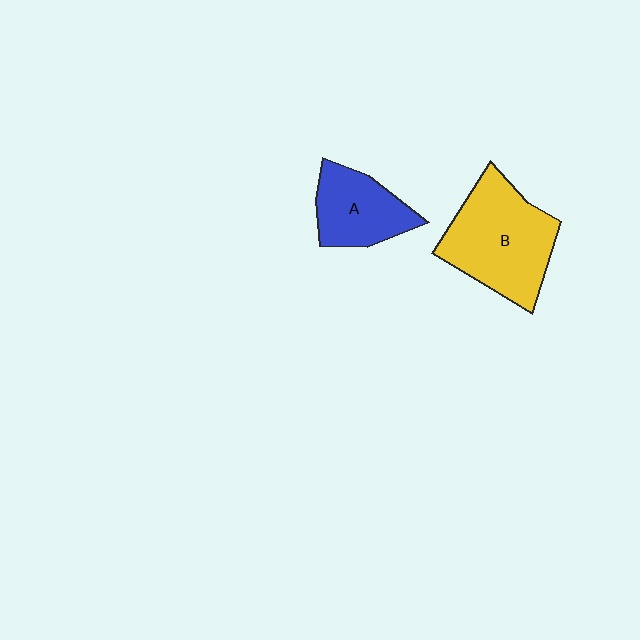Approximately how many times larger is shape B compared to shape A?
Approximately 1.6 times.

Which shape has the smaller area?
Shape A (blue).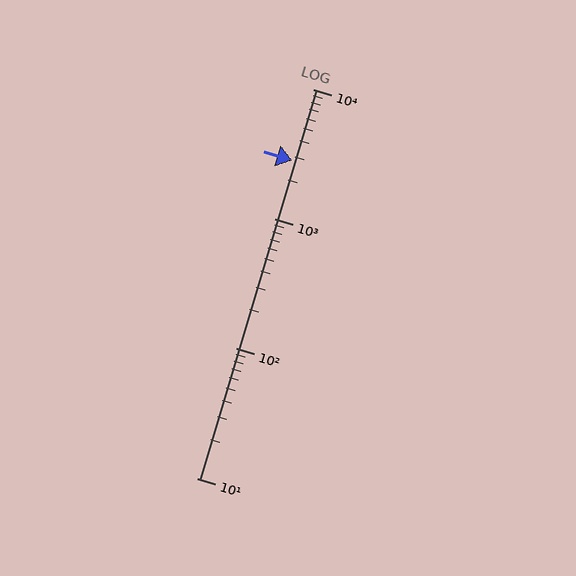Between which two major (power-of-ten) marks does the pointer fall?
The pointer is between 1000 and 10000.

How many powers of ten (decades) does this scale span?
The scale spans 3 decades, from 10 to 10000.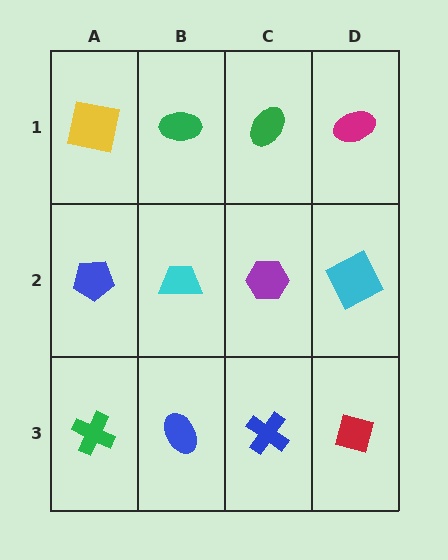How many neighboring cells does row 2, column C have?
4.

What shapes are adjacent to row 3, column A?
A blue pentagon (row 2, column A), a blue ellipse (row 3, column B).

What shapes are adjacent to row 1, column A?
A blue pentagon (row 2, column A), a green ellipse (row 1, column B).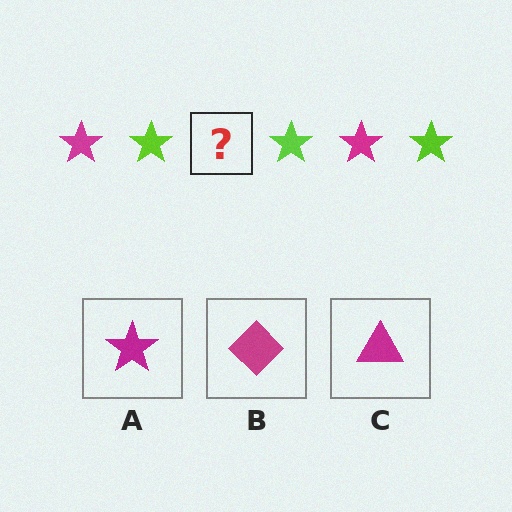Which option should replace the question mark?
Option A.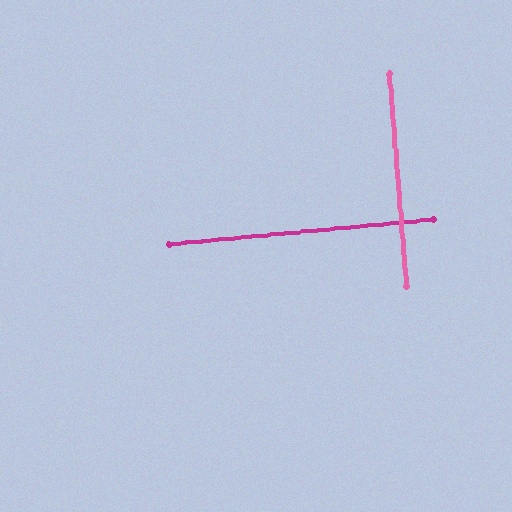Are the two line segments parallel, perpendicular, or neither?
Perpendicular — they meet at approximately 89°.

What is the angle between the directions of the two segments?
Approximately 89 degrees.